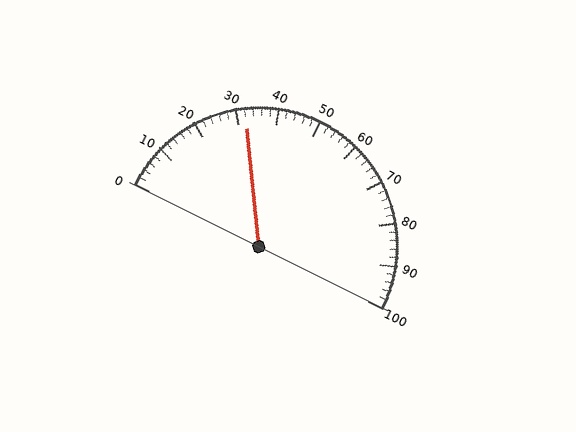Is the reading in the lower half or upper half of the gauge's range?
The reading is in the lower half of the range (0 to 100).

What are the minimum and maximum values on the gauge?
The gauge ranges from 0 to 100.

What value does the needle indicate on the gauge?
The needle indicates approximately 32.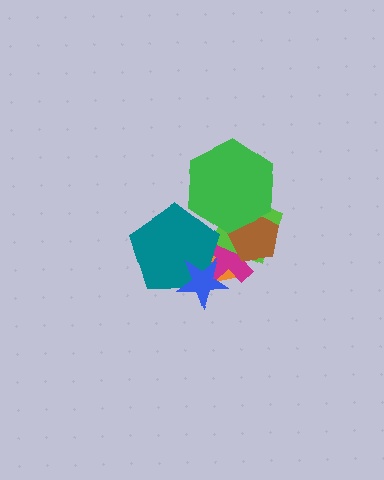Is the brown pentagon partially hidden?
Yes, it is partially covered by another shape.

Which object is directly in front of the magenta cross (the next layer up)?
The lime diamond is directly in front of the magenta cross.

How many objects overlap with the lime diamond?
5 objects overlap with the lime diamond.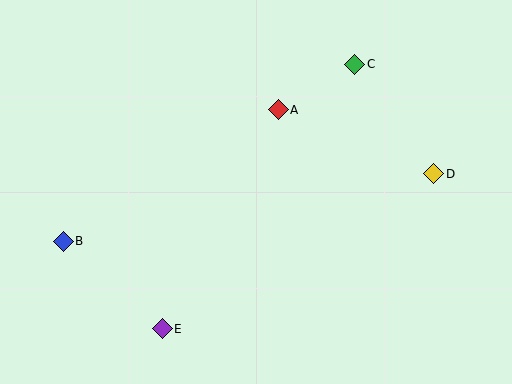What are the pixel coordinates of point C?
Point C is at (355, 64).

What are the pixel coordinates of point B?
Point B is at (63, 241).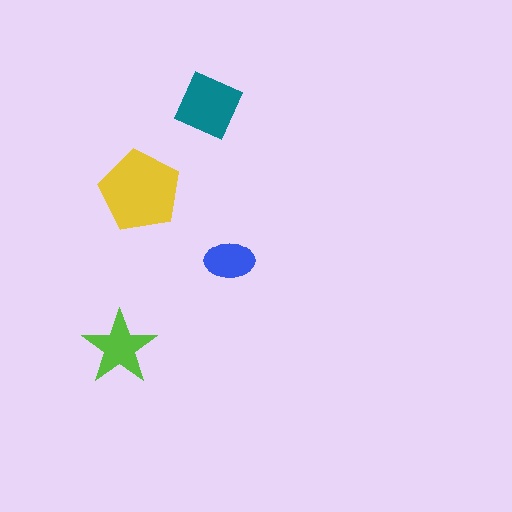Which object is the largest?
The yellow pentagon.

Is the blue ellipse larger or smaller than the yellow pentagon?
Smaller.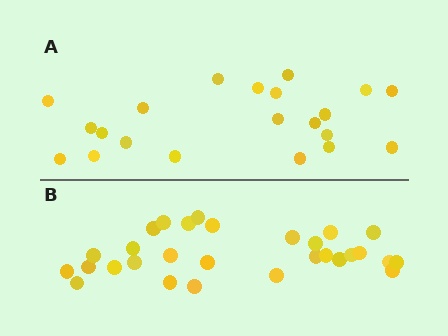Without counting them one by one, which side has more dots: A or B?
Region B (the bottom region) has more dots.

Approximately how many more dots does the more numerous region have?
Region B has roughly 8 or so more dots than region A.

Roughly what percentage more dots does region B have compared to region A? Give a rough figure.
About 40% more.